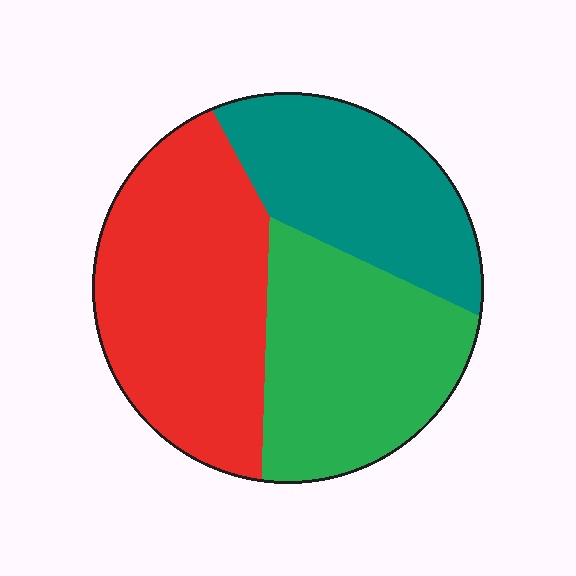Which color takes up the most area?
Red, at roughly 40%.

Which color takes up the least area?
Teal, at roughly 25%.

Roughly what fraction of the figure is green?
Green takes up about one third (1/3) of the figure.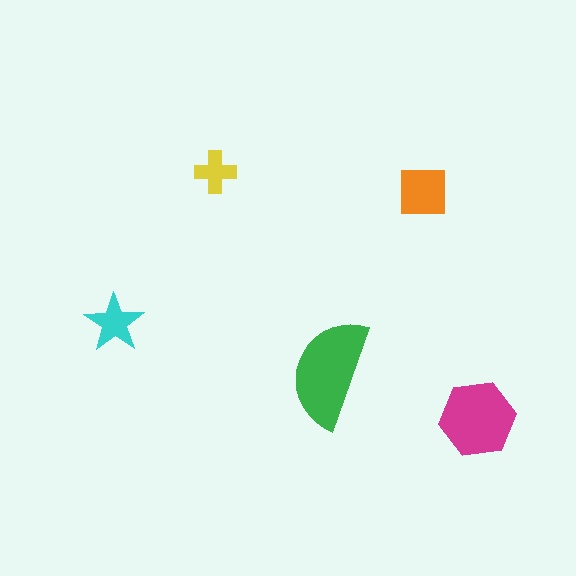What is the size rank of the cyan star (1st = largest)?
4th.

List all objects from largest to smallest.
The green semicircle, the magenta hexagon, the orange square, the cyan star, the yellow cross.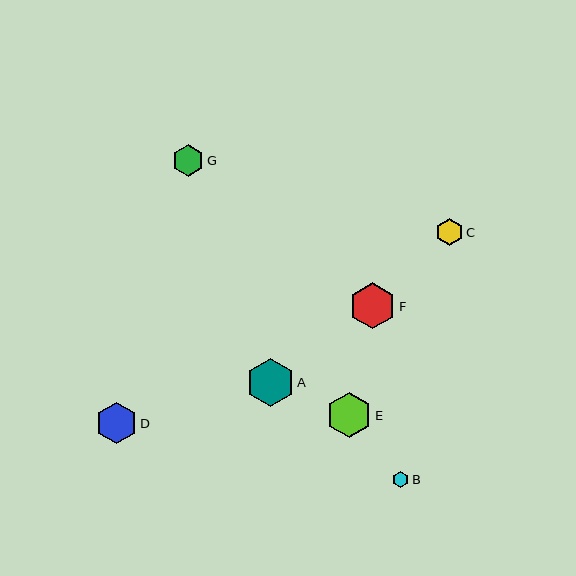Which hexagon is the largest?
Hexagon A is the largest with a size of approximately 48 pixels.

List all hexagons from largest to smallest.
From largest to smallest: A, F, E, D, G, C, B.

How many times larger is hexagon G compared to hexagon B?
Hexagon G is approximately 2.0 times the size of hexagon B.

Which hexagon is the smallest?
Hexagon B is the smallest with a size of approximately 16 pixels.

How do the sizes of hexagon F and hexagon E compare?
Hexagon F and hexagon E are approximately the same size.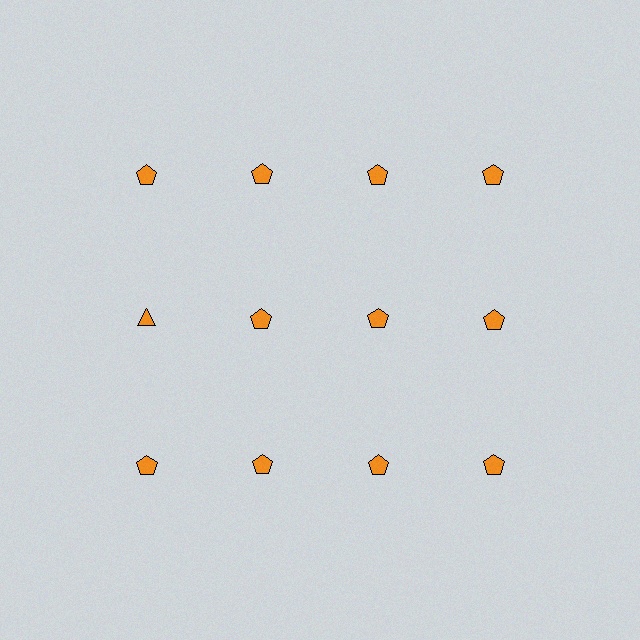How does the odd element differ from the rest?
It has a different shape: triangle instead of pentagon.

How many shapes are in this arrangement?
There are 12 shapes arranged in a grid pattern.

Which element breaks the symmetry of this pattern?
The orange triangle in the second row, leftmost column breaks the symmetry. All other shapes are orange pentagons.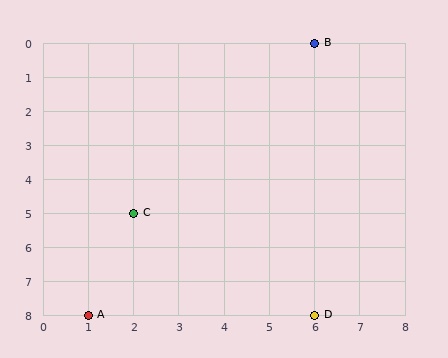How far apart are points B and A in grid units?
Points B and A are 5 columns and 8 rows apart (about 9.4 grid units diagonally).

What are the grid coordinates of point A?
Point A is at grid coordinates (1, 8).